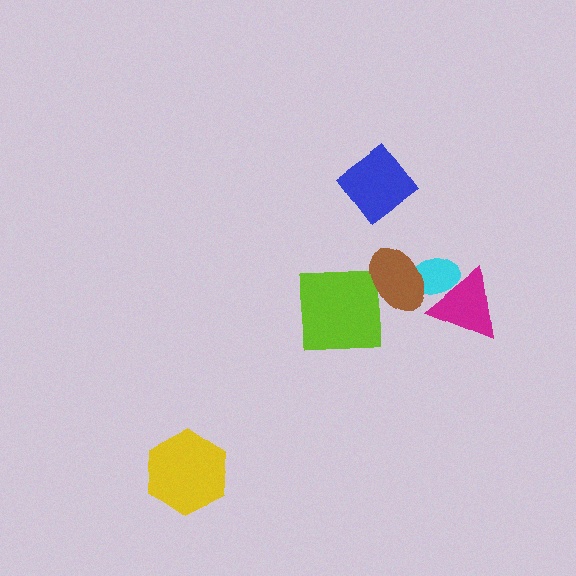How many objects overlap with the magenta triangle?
1 object overlaps with the magenta triangle.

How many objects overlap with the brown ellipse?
2 objects overlap with the brown ellipse.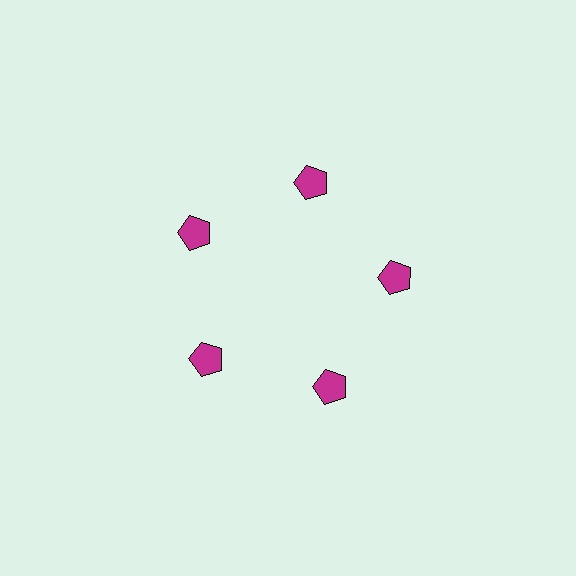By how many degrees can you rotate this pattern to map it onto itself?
The pattern maps onto itself every 72 degrees of rotation.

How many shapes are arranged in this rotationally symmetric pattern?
There are 5 shapes, arranged in 5 groups of 1.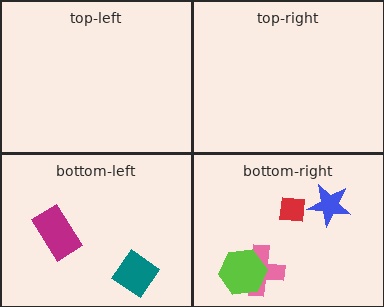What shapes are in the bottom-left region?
The magenta rectangle, the teal diamond.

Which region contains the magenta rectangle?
The bottom-left region.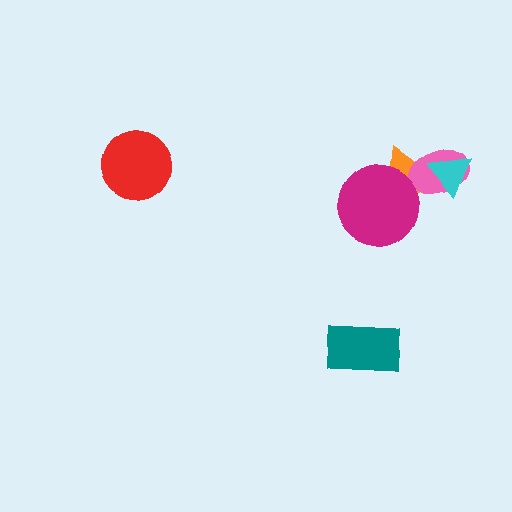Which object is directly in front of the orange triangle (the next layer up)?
The pink ellipse is directly in front of the orange triangle.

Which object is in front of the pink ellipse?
The cyan triangle is in front of the pink ellipse.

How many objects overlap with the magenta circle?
1 object overlaps with the magenta circle.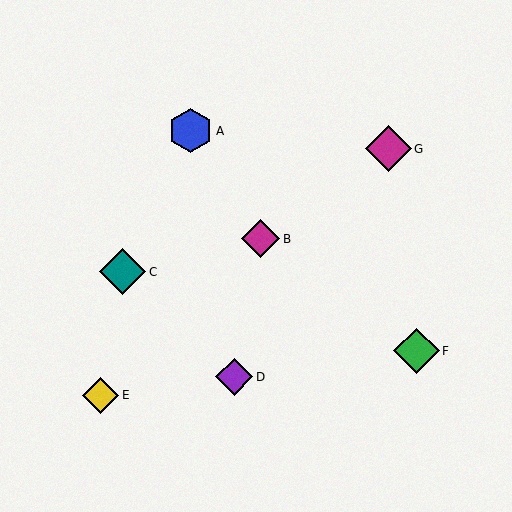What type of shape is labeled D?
Shape D is a purple diamond.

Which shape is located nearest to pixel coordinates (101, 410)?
The yellow diamond (labeled E) at (101, 395) is nearest to that location.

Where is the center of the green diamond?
The center of the green diamond is at (417, 351).